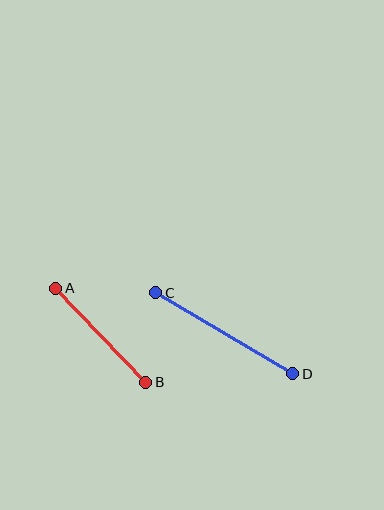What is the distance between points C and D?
The distance is approximately 159 pixels.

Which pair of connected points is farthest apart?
Points C and D are farthest apart.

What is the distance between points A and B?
The distance is approximately 130 pixels.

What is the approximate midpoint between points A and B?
The midpoint is at approximately (101, 335) pixels.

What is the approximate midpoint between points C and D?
The midpoint is at approximately (224, 333) pixels.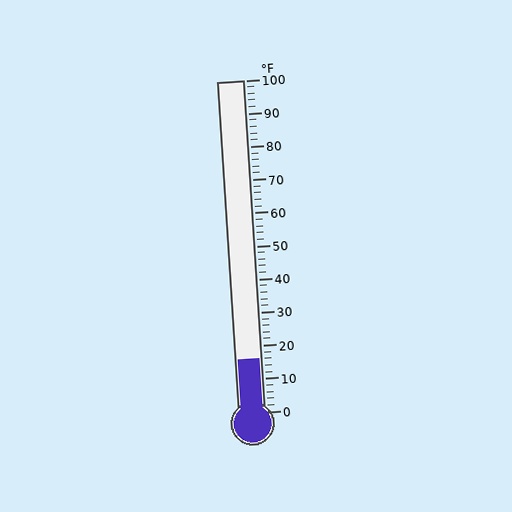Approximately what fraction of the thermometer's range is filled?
The thermometer is filled to approximately 15% of its range.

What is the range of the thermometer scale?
The thermometer scale ranges from 0°F to 100°F.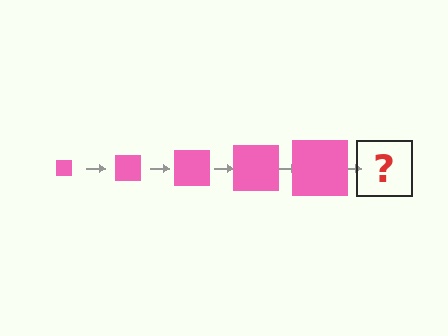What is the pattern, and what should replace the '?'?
The pattern is that the square gets progressively larger each step. The '?' should be a pink square, larger than the previous one.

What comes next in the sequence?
The next element should be a pink square, larger than the previous one.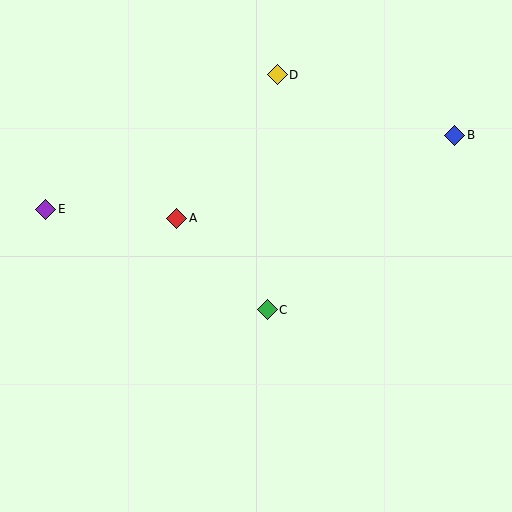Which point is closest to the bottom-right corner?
Point C is closest to the bottom-right corner.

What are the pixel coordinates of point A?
Point A is at (177, 218).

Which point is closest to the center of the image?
Point C at (267, 310) is closest to the center.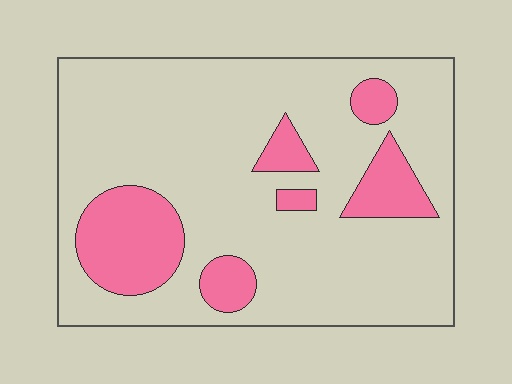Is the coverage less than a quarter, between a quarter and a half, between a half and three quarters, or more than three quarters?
Less than a quarter.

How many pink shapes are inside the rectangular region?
6.